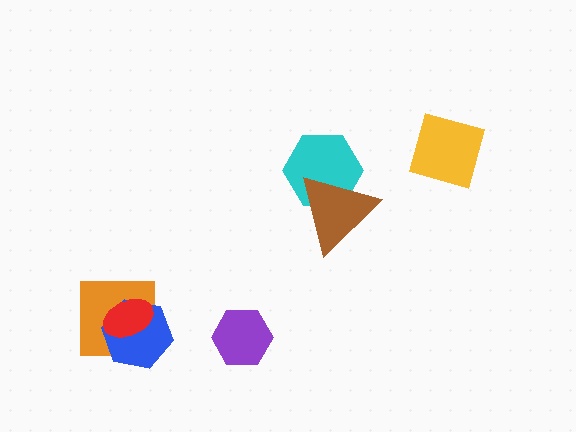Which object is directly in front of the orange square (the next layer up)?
The blue hexagon is directly in front of the orange square.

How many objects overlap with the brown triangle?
1 object overlaps with the brown triangle.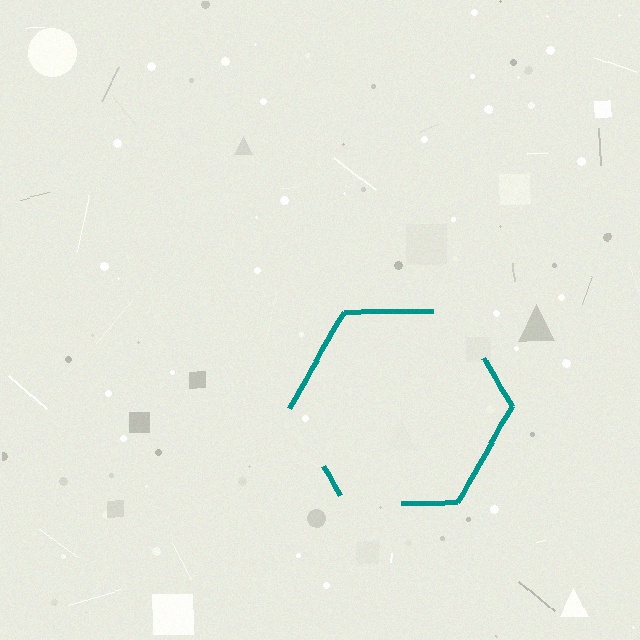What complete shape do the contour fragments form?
The contour fragments form a hexagon.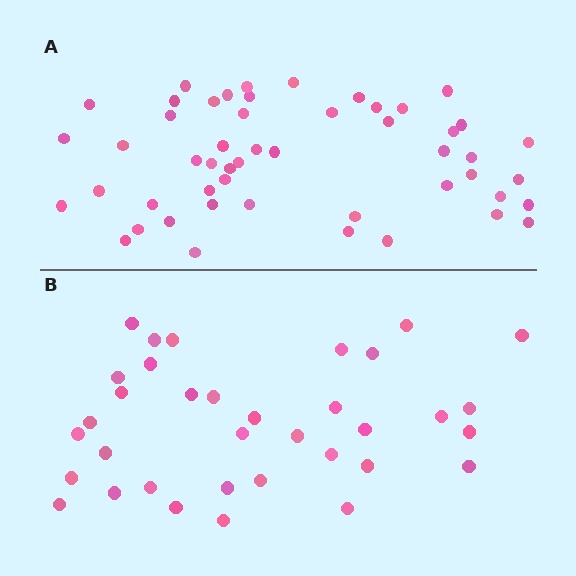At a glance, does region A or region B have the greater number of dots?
Region A (the top region) has more dots.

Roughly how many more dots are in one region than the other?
Region A has approximately 15 more dots than region B.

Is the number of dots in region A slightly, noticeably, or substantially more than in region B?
Region A has substantially more. The ratio is roughly 1.5 to 1.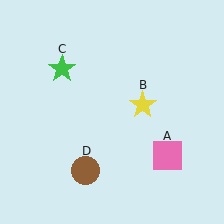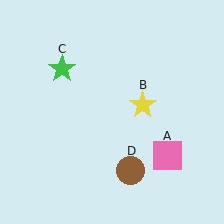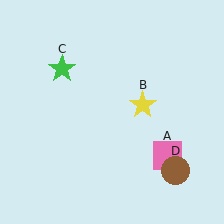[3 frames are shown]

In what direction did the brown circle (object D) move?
The brown circle (object D) moved right.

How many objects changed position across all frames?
1 object changed position: brown circle (object D).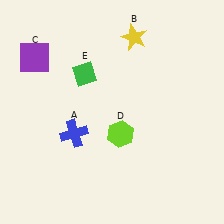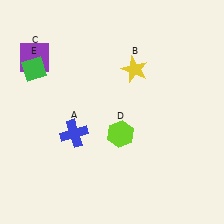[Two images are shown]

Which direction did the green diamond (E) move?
The green diamond (E) moved left.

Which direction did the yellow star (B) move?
The yellow star (B) moved down.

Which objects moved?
The objects that moved are: the yellow star (B), the green diamond (E).